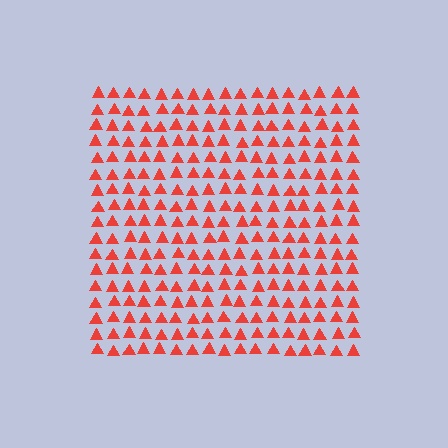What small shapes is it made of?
It is made of small triangles.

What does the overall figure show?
The overall figure shows a square.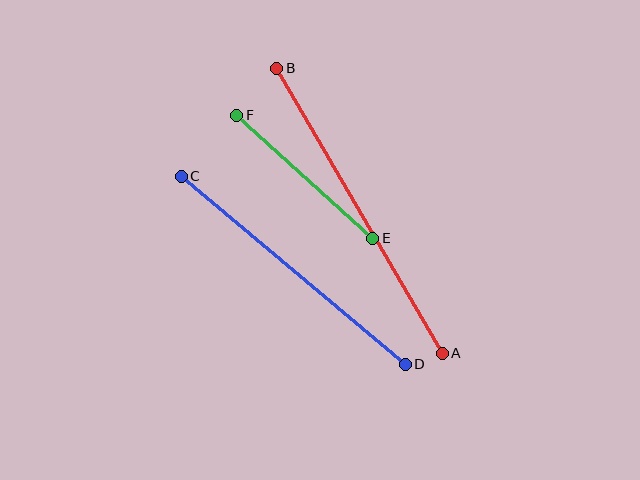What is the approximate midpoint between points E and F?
The midpoint is at approximately (305, 177) pixels.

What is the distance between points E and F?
The distance is approximately 183 pixels.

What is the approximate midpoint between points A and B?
The midpoint is at approximately (360, 211) pixels.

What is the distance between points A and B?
The distance is approximately 329 pixels.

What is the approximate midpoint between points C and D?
The midpoint is at approximately (293, 270) pixels.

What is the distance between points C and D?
The distance is approximately 293 pixels.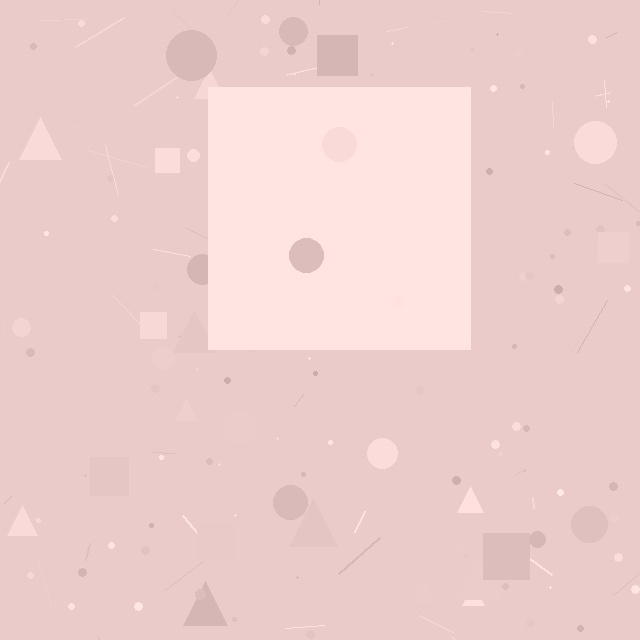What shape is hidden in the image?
A square is hidden in the image.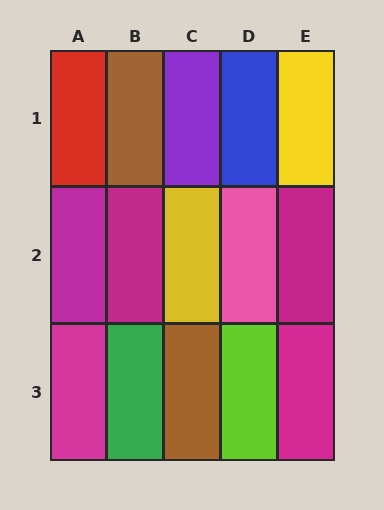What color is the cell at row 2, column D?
Pink.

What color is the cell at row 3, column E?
Magenta.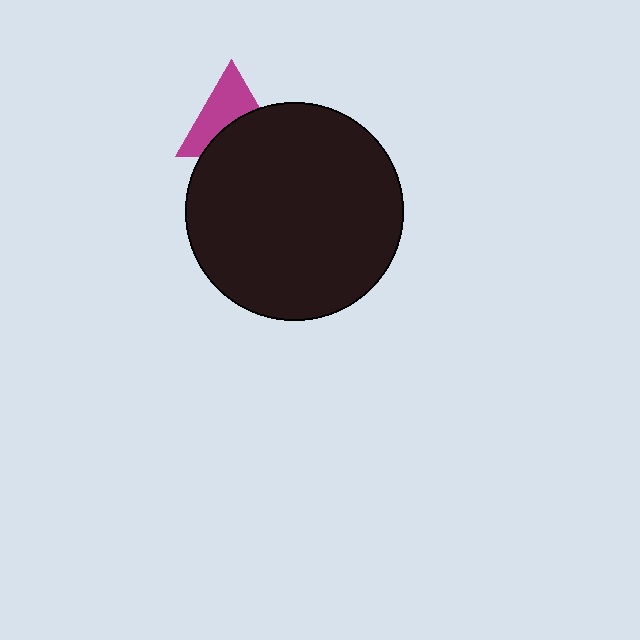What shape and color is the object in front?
The object in front is a black circle.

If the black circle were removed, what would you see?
You would see the complete magenta triangle.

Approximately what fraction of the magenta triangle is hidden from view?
Roughly 46% of the magenta triangle is hidden behind the black circle.